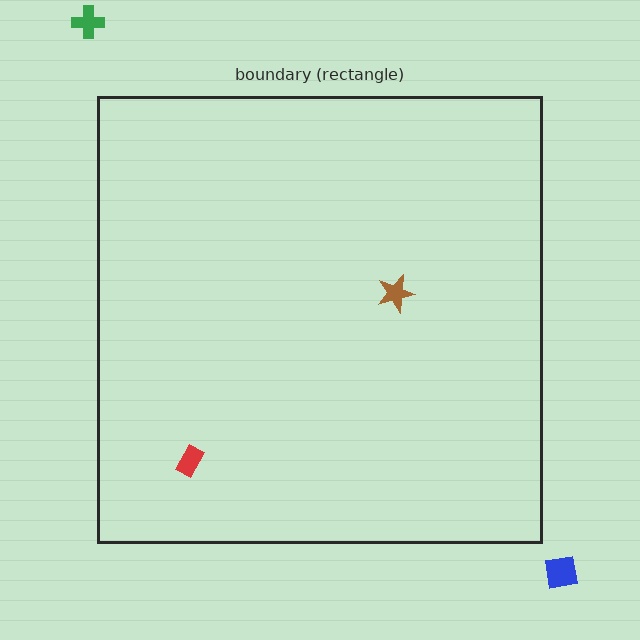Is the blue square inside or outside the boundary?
Outside.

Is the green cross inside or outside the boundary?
Outside.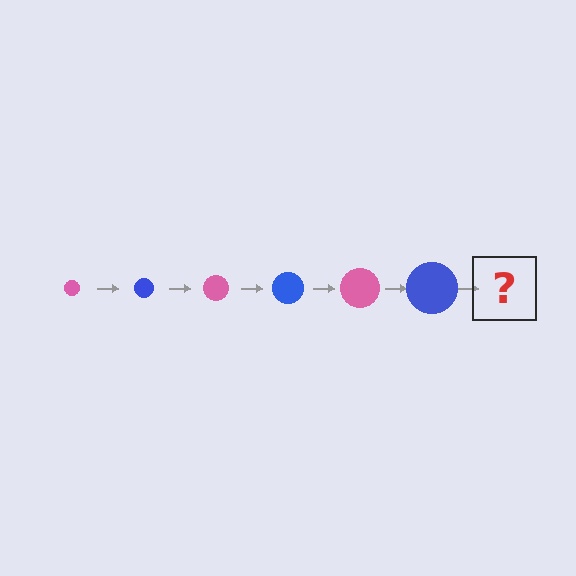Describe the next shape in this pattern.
It should be a pink circle, larger than the previous one.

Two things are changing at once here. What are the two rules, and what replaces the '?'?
The two rules are that the circle grows larger each step and the color cycles through pink and blue. The '?' should be a pink circle, larger than the previous one.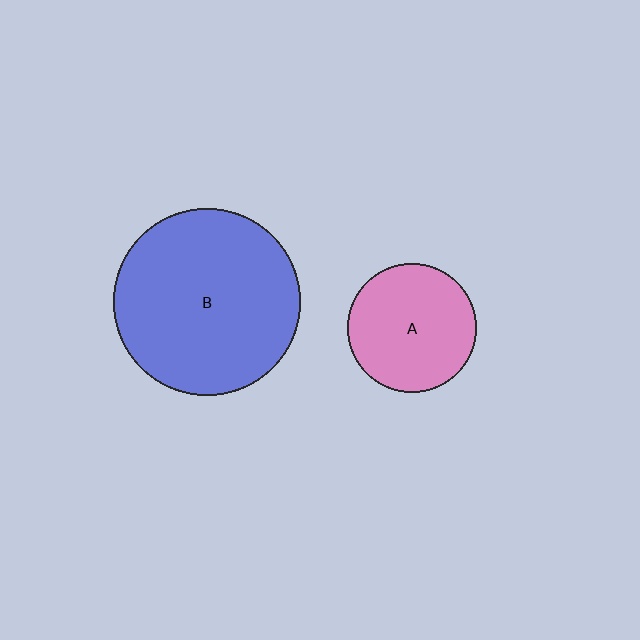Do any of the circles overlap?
No, none of the circles overlap.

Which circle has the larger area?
Circle B (blue).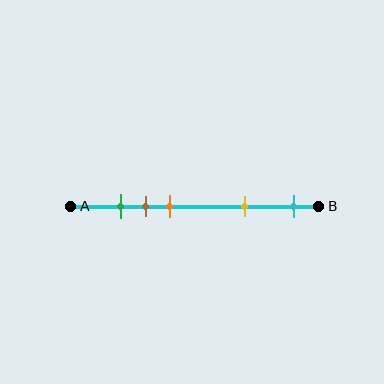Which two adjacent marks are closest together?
The green and brown marks are the closest adjacent pair.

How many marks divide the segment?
There are 5 marks dividing the segment.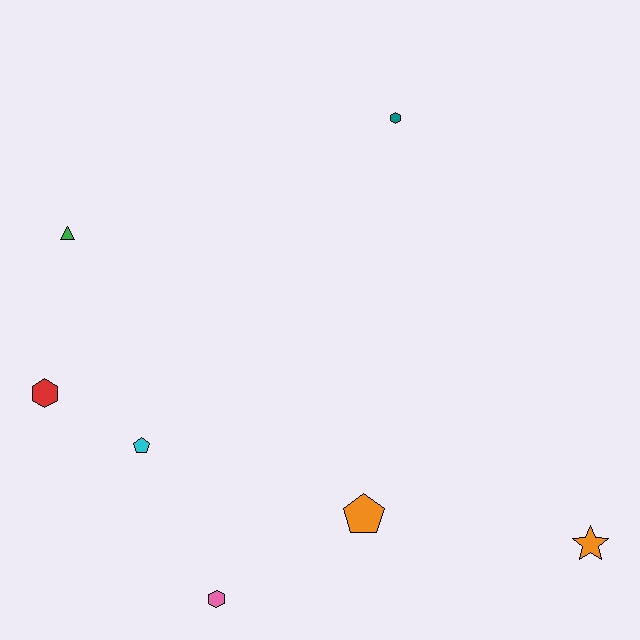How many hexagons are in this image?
There are 3 hexagons.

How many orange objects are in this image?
There are 2 orange objects.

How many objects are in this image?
There are 7 objects.